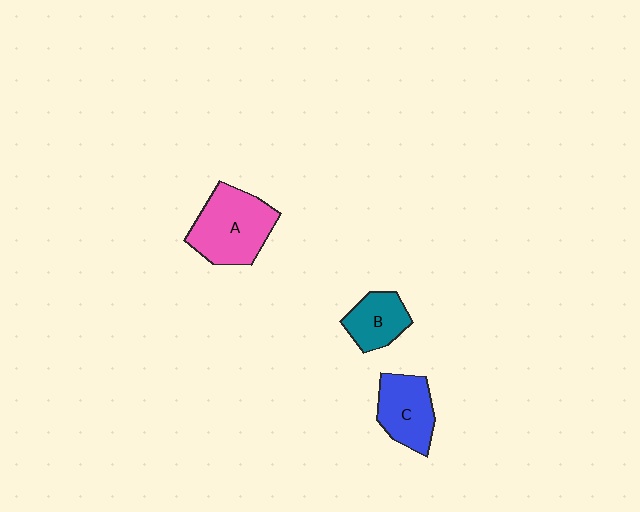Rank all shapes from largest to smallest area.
From largest to smallest: A (pink), C (blue), B (teal).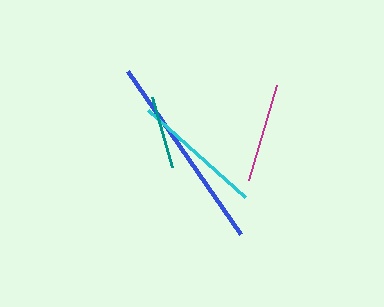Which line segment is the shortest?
The teal line is the shortest at approximately 73 pixels.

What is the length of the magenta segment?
The magenta segment is approximately 100 pixels long.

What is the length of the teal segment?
The teal segment is approximately 73 pixels long.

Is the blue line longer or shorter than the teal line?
The blue line is longer than the teal line.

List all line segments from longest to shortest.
From longest to shortest: blue, cyan, magenta, teal.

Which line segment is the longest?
The blue line is the longest at approximately 199 pixels.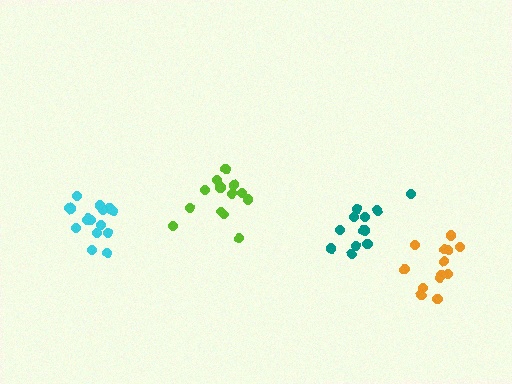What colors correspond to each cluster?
The clusters are colored: orange, lime, teal, cyan.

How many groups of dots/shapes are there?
There are 4 groups.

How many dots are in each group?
Group 1: 13 dots, Group 2: 13 dots, Group 3: 12 dots, Group 4: 17 dots (55 total).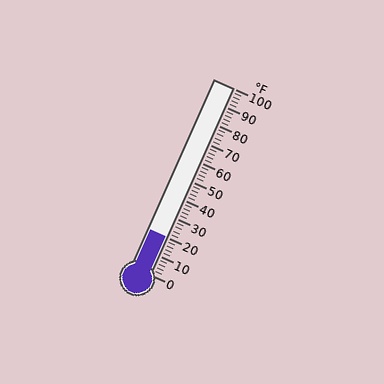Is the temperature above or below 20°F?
The temperature is at 20°F.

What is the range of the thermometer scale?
The thermometer scale ranges from 0°F to 100°F.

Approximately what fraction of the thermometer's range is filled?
The thermometer is filled to approximately 20% of its range.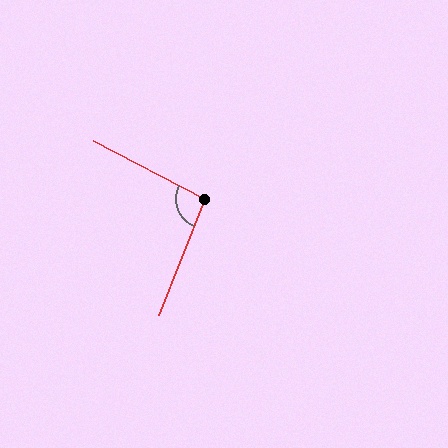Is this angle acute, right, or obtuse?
It is obtuse.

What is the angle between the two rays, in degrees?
Approximately 96 degrees.